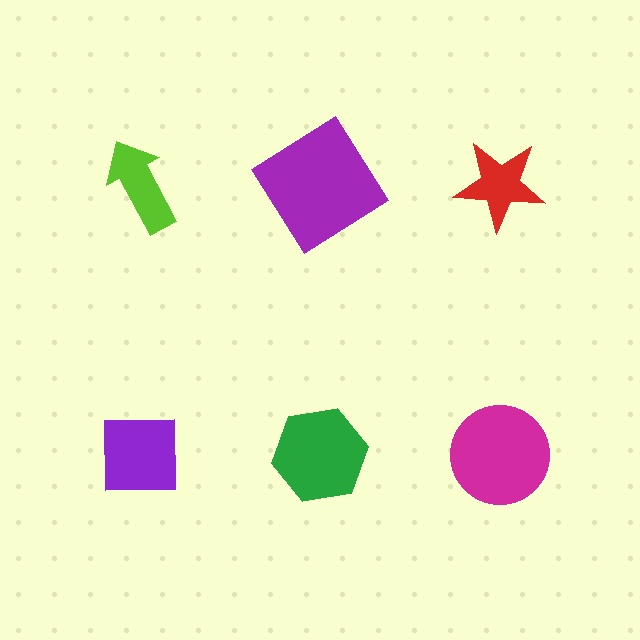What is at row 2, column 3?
A magenta circle.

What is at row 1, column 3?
A red star.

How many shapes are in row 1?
3 shapes.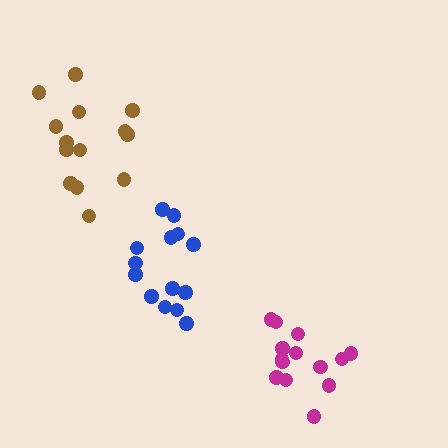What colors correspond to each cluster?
The clusters are colored: brown, magenta, blue.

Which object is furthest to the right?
The magenta cluster is rightmost.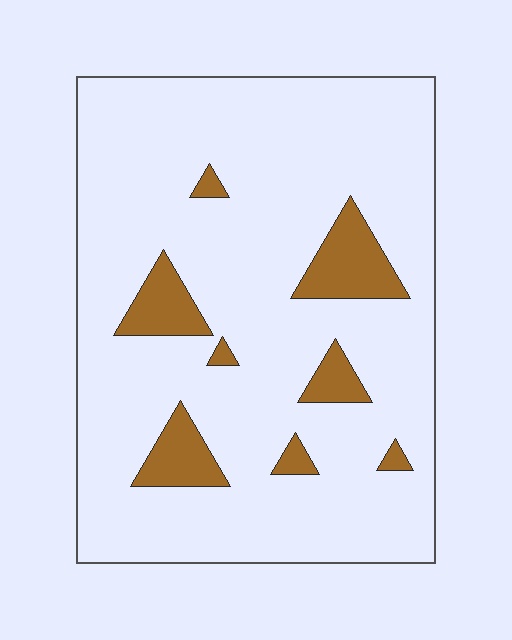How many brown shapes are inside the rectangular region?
8.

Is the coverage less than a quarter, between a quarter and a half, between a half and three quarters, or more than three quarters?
Less than a quarter.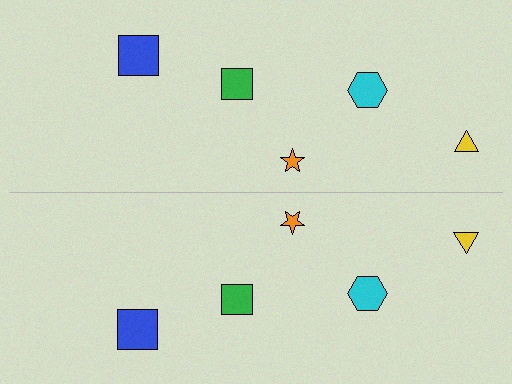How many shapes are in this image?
There are 10 shapes in this image.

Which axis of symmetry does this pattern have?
The pattern has a horizontal axis of symmetry running through the center of the image.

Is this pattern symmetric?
Yes, this pattern has bilateral (reflection) symmetry.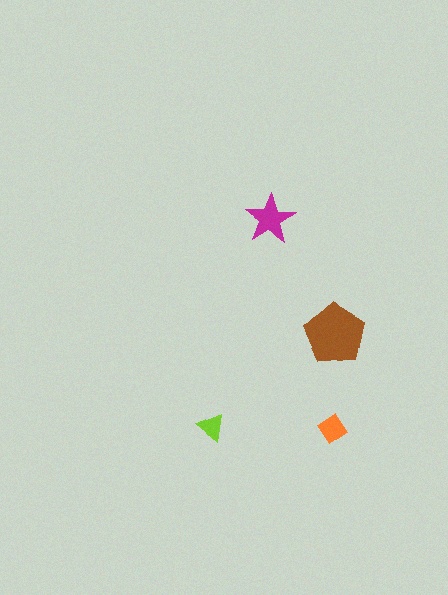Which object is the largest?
The brown pentagon.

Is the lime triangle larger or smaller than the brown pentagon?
Smaller.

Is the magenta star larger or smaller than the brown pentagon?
Smaller.